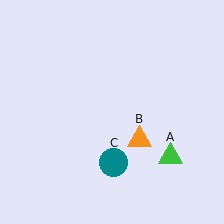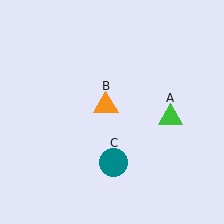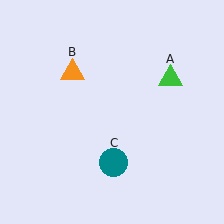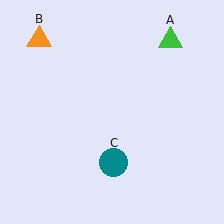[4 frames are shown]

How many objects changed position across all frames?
2 objects changed position: green triangle (object A), orange triangle (object B).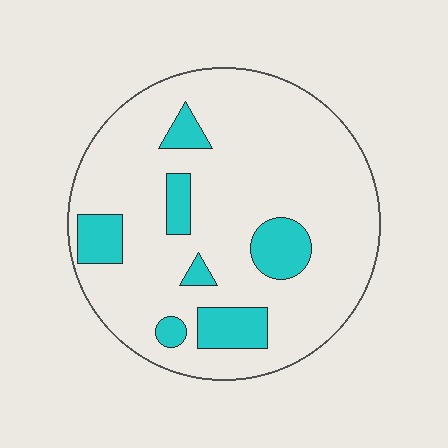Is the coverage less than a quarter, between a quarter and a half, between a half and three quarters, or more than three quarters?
Less than a quarter.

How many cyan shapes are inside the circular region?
7.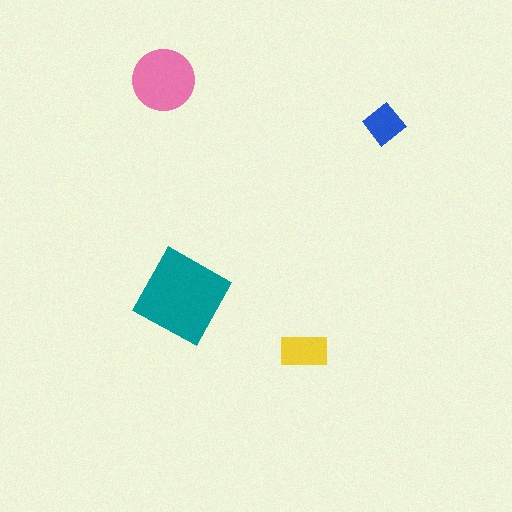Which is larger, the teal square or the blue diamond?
The teal square.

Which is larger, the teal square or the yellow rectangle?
The teal square.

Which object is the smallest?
The blue diamond.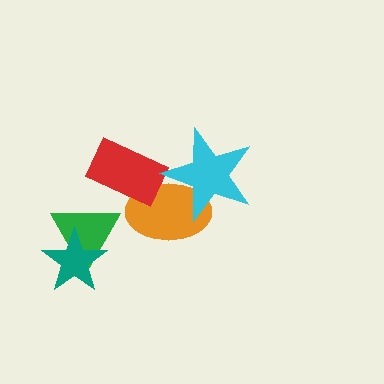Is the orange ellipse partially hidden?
Yes, it is partially covered by another shape.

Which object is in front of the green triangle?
The teal star is in front of the green triangle.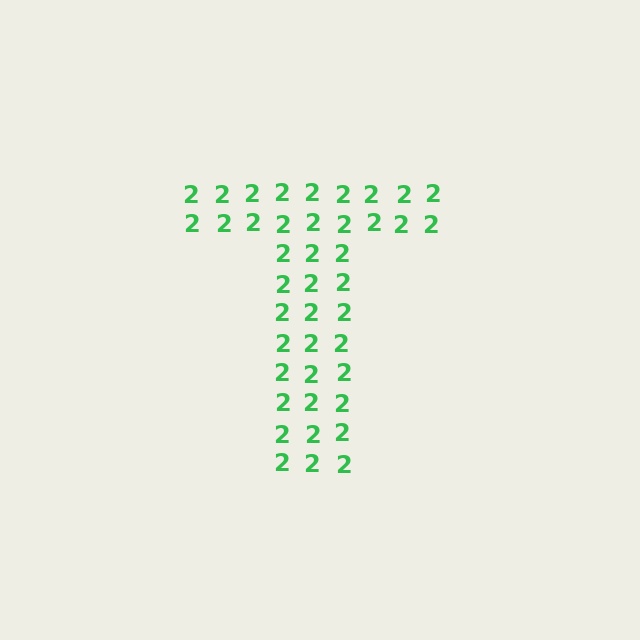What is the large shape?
The large shape is the letter T.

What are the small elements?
The small elements are digit 2's.